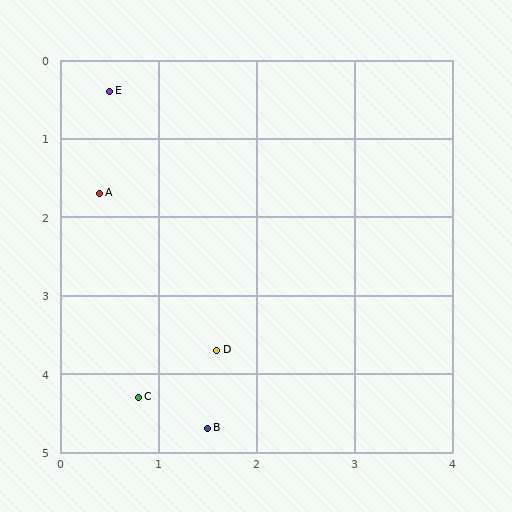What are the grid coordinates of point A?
Point A is at approximately (0.4, 1.7).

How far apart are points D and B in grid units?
Points D and B are about 1.0 grid units apart.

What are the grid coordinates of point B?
Point B is at approximately (1.5, 4.7).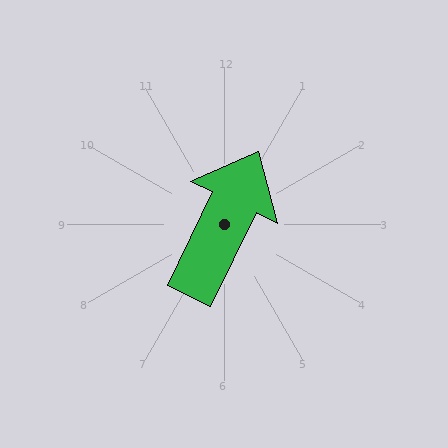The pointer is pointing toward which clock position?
Roughly 1 o'clock.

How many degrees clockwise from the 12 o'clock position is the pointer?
Approximately 26 degrees.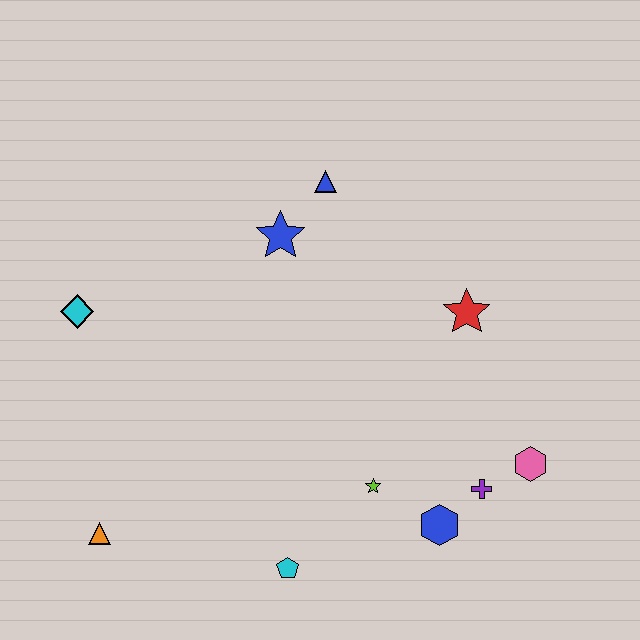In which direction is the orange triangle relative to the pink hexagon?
The orange triangle is to the left of the pink hexagon.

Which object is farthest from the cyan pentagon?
The blue triangle is farthest from the cyan pentagon.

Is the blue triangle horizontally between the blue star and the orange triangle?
No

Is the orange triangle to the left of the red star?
Yes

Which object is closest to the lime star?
The blue hexagon is closest to the lime star.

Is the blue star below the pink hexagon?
No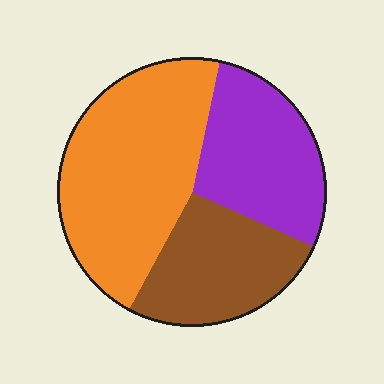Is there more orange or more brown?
Orange.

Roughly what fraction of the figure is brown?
Brown takes up about one quarter (1/4) of the figure.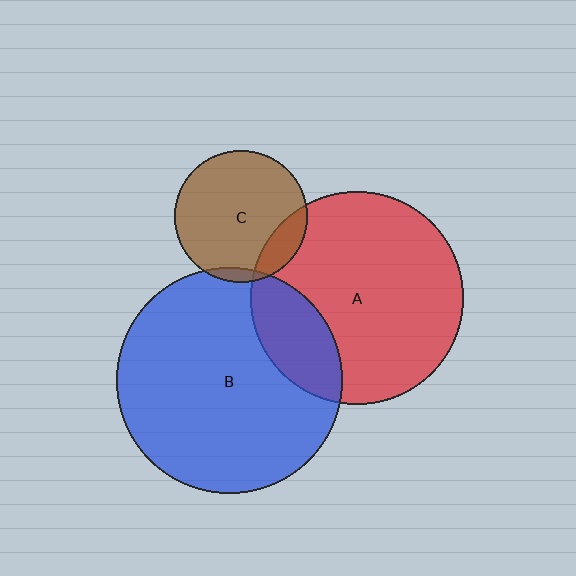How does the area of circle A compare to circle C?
Approximately 2.6 times.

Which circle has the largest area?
Circle B (blue).